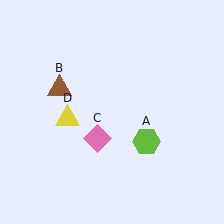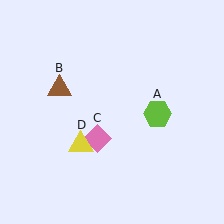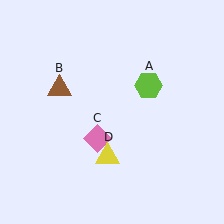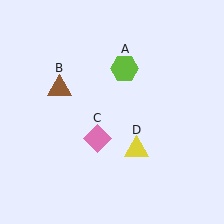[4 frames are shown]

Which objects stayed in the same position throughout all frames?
Brown triangle (object B) and pink diamond (object C) remained stationary.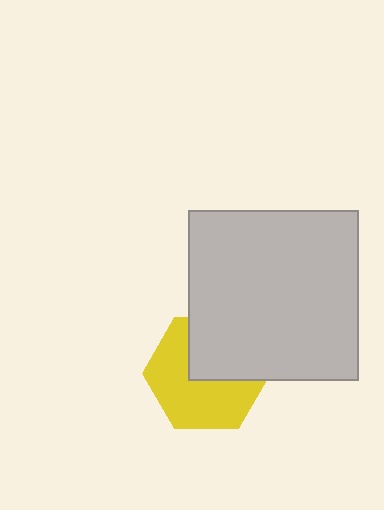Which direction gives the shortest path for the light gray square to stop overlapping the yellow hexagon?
Moving up gives the shortest separation.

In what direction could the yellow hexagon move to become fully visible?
The yellow hexagon could move down. That would shift it out from behind the light gray square entirely.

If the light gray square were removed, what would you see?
You would see the complete yellow hexagon.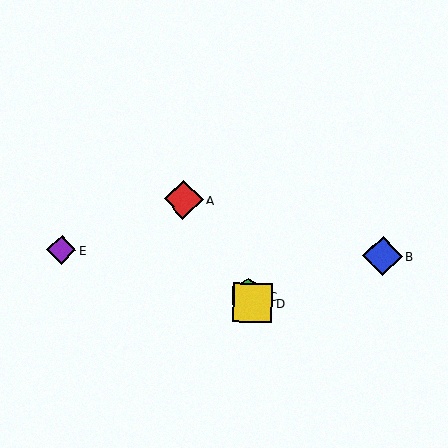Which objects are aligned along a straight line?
Objects A, C, D are aligned along a straight line.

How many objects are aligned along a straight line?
3 objects (A, C, D) are aligned along a straight line.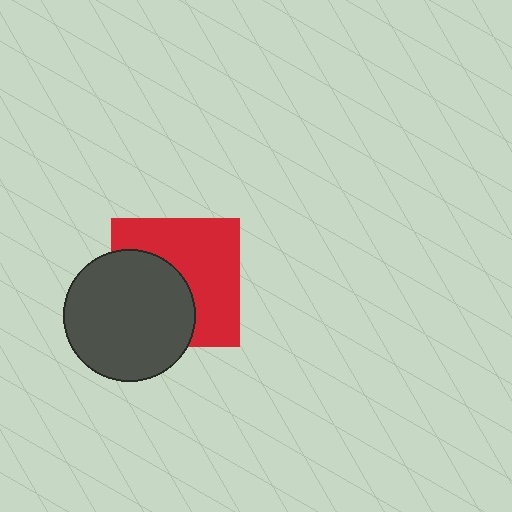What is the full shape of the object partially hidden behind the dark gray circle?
The partially hidden object is a red square.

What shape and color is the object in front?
The object in front is a dark gray circle.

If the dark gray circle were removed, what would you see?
You would see the complete red square.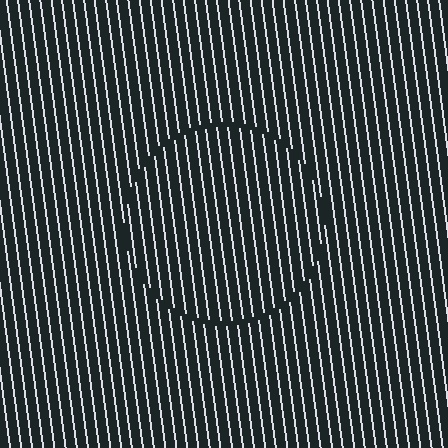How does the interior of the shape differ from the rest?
The interior of the shape contains the same grating, shifted by half a period — the contour is defined by the phase discontinuity where line-ends from the inner and outer gratings abut.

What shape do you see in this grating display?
An illusory circle. The interior of the shape contains the same grating, shifted by half a period — the contour is defined by the phase discontinuity where line-ends from the inner and outer gratings abut.